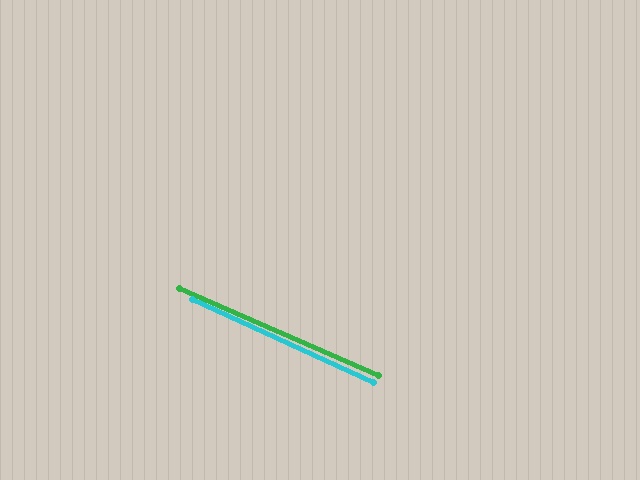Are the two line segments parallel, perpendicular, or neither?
Parallel — their directions differ by only 0.9°.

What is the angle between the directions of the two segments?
Approximately 1 degree.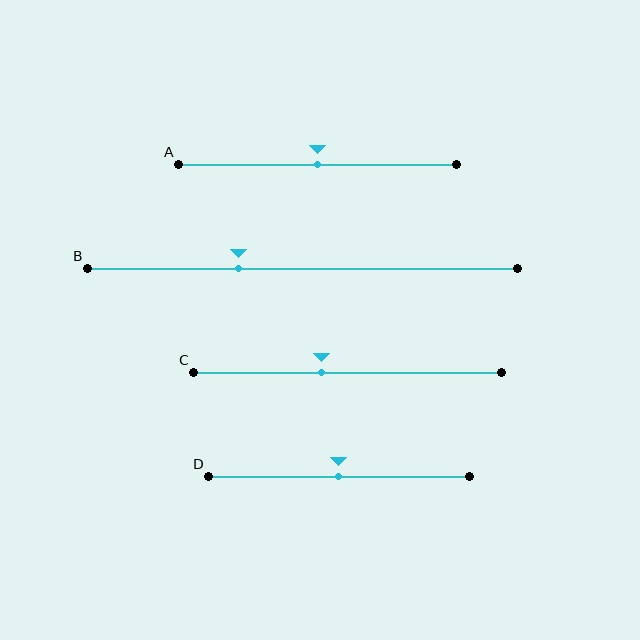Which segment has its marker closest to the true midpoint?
Segment A has its marker closest to the true midpoint.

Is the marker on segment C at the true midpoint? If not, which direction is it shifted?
No, the marker on segment C is shifted to the left by about 9% of the segment length.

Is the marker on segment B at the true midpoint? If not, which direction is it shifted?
No, the marker on segment B is shifted to the left by about 15% of the segment length.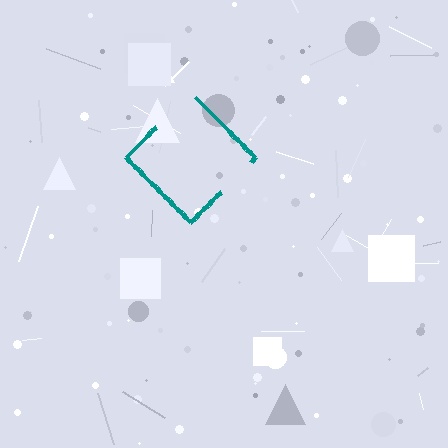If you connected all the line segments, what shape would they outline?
They would outline a diamond.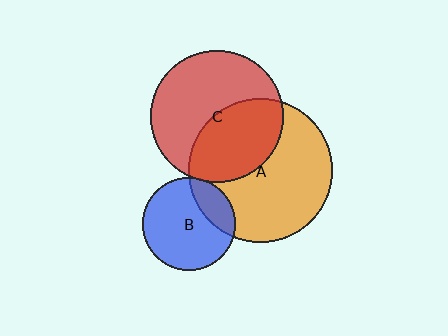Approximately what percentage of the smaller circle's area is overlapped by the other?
Approximately 25%.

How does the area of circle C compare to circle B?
Approximately 2.0 times.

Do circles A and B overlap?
Yes.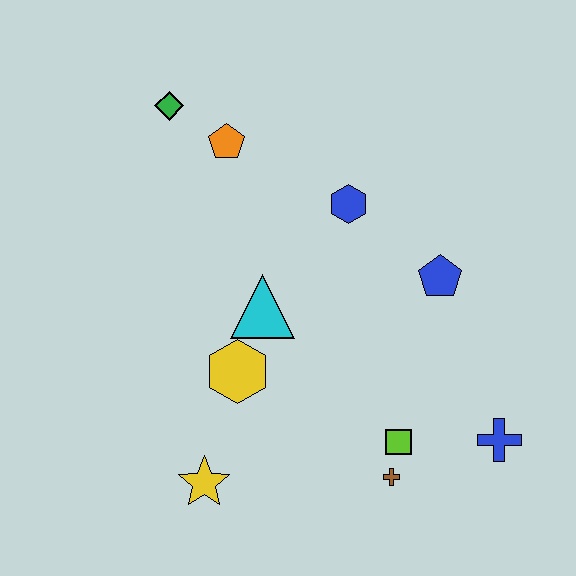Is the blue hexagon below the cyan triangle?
No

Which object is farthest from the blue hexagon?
The yellow star is farthest from the blue hexagon.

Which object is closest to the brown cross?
The lime square is closest to the brown cross.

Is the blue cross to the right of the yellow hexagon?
Yes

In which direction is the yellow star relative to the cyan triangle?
The yellow star is below the cyan triangle.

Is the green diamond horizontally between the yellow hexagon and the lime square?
No